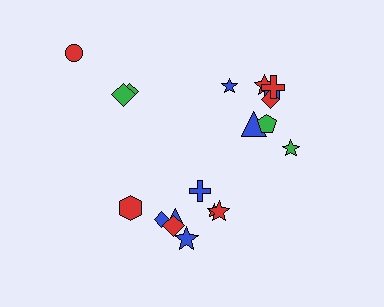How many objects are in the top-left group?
There are 3 objects.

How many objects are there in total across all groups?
There are 19 objects.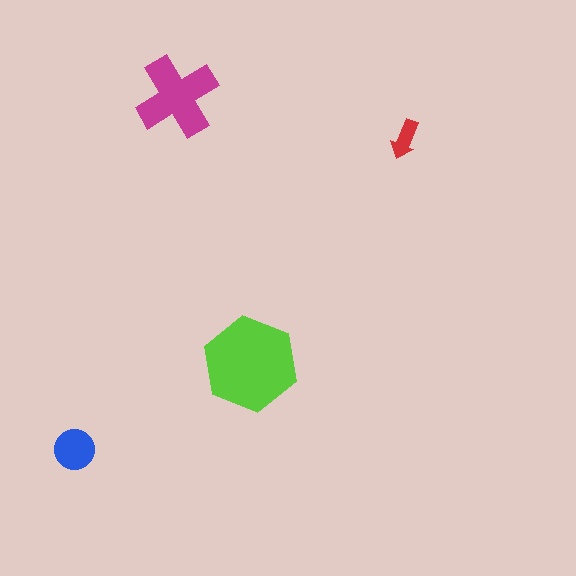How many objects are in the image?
There are 4 objects in the image.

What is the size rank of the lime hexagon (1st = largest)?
1st.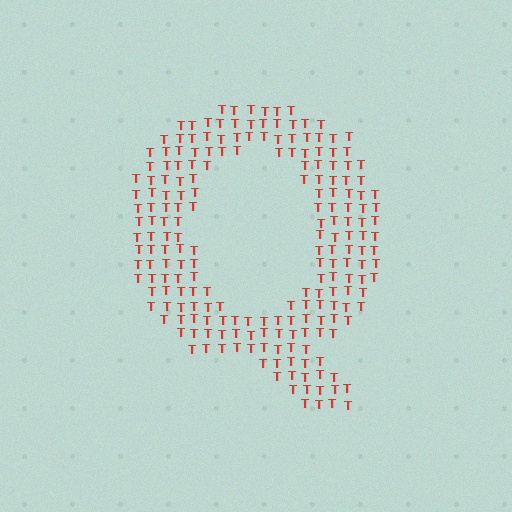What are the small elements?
The small elements are letter T's.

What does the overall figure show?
The overall figure shows the letter Q.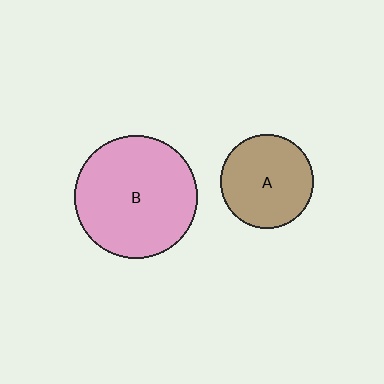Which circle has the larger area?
Circle B (pink).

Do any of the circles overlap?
No, none of the circles overlap.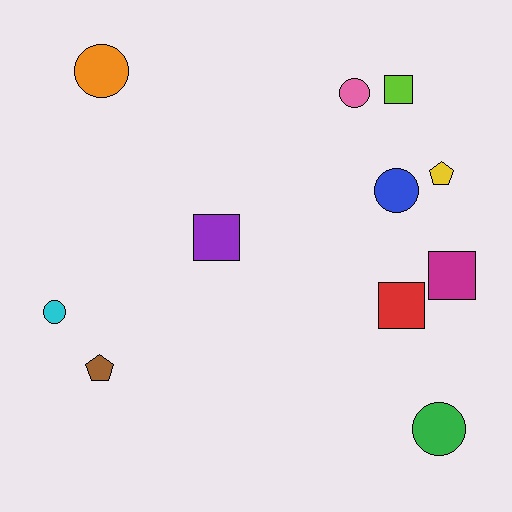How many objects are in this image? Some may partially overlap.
There are 11 objects.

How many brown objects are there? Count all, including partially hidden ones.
There is 1 brown object.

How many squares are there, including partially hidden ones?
There are 4 squares.